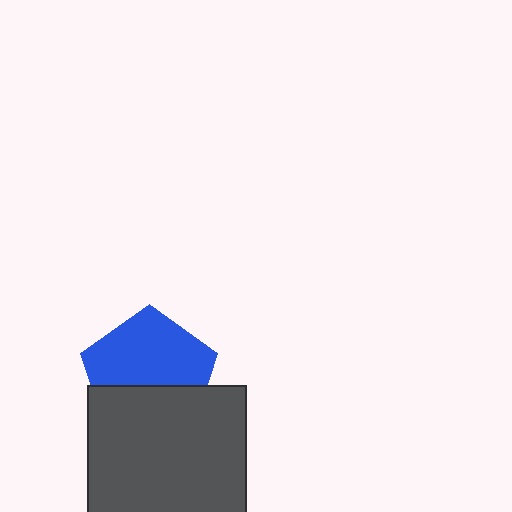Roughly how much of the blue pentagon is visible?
About half of it is visible (roughly 60%).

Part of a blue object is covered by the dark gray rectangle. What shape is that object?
It is a pentagon.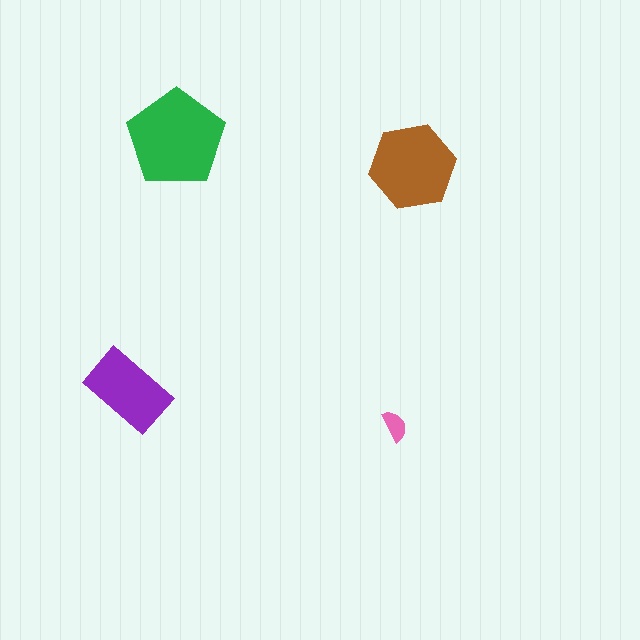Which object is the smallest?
The pink semicircle.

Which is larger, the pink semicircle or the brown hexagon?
The brown hexagon.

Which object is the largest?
The green pentagon.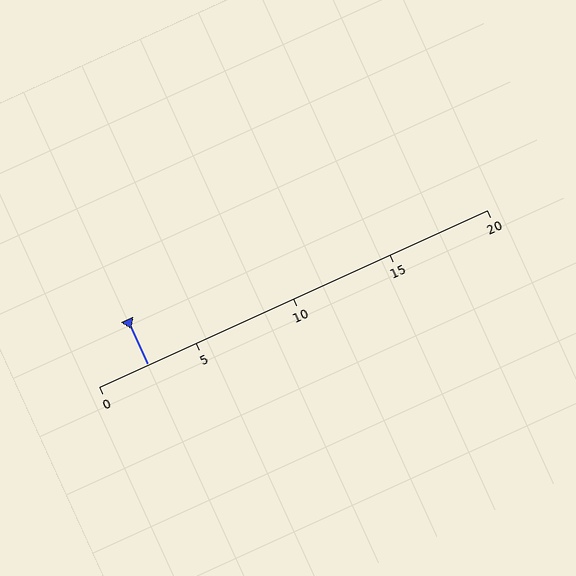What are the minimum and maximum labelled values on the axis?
The axis runs from 0 to 20.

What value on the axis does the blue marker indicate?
The marker indicates approximately 2.5.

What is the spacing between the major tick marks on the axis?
The major ticks are spaced 5 apart.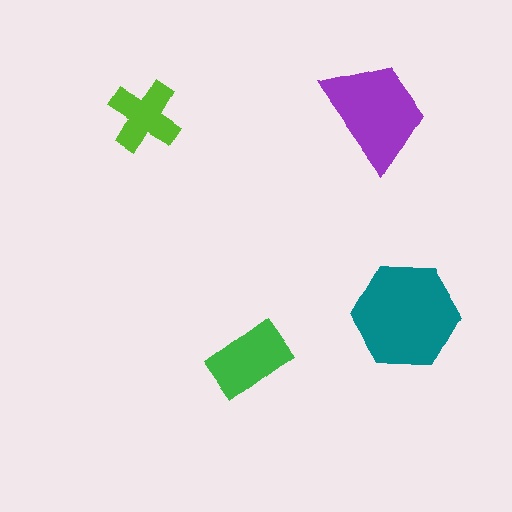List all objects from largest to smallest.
The teal hexagon, the purple trapezoid, the green rectangle, the lime cross.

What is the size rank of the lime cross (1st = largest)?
4th.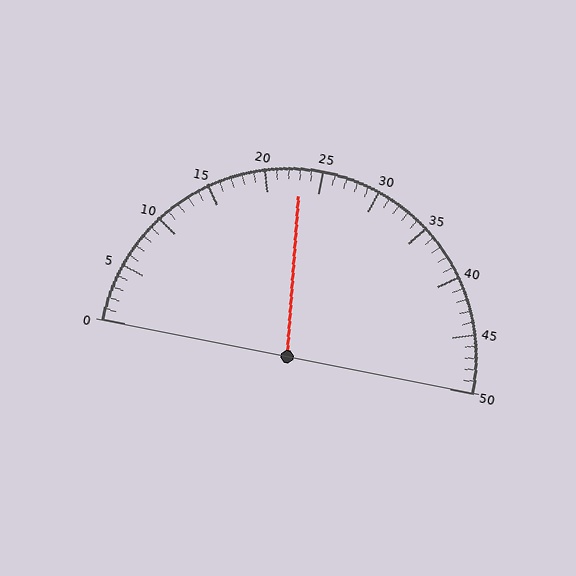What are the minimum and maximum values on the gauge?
The gauge ranges from 0 to 50.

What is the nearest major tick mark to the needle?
The nearest major tick mark is 25.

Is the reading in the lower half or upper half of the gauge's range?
The reading is in the lower half of the range (0 to 50).